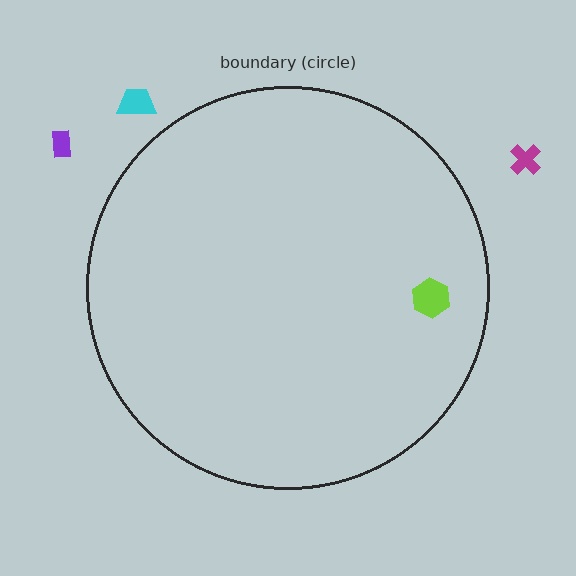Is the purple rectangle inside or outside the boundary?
Outside.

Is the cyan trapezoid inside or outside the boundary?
Outside.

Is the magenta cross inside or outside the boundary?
Outside.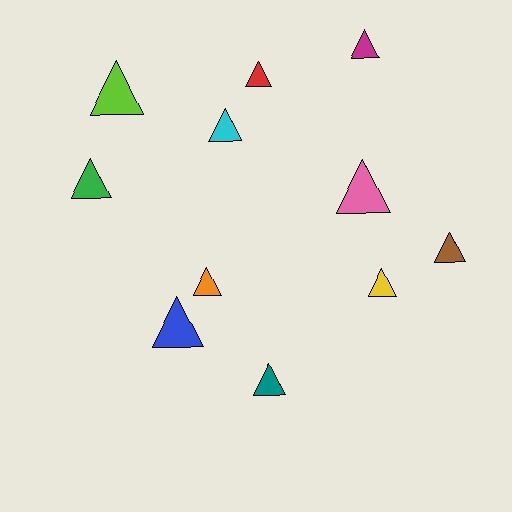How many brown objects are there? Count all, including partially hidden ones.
There is 1 brown object.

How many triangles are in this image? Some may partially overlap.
There are 11 triangles.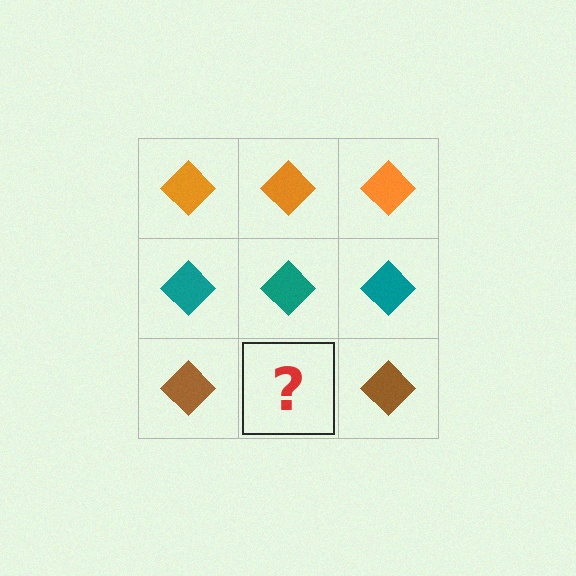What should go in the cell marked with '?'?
The missing cell should contain a brown diamond.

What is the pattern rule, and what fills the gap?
The rule is that each row has a consistent color. The gap should be filled with a brown diamond.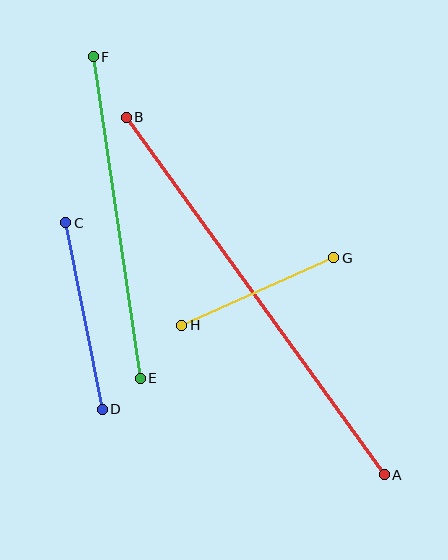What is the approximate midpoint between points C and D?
The midpoint is at approximately (84, 316) pixels.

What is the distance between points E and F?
The distance is approximately 325 pixels.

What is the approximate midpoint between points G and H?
The midpoint is at approximately (258, 292) pixels.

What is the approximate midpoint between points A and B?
The midpoint is at approximately (255, 296) pixels.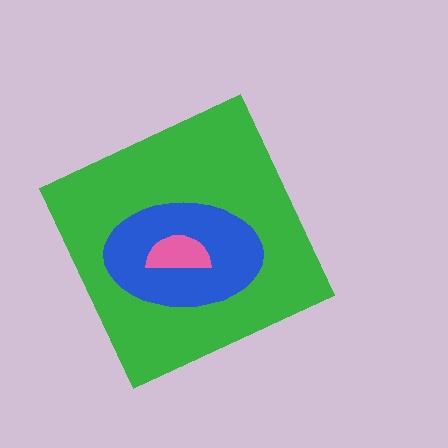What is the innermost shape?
The pink semicircle.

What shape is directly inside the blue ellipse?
The pink semicircle.